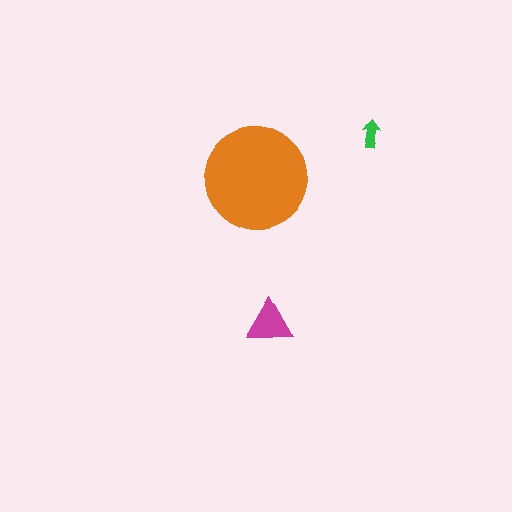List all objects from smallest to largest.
The green arrow, the magenta triangle, the orange circle.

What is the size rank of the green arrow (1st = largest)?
3rd.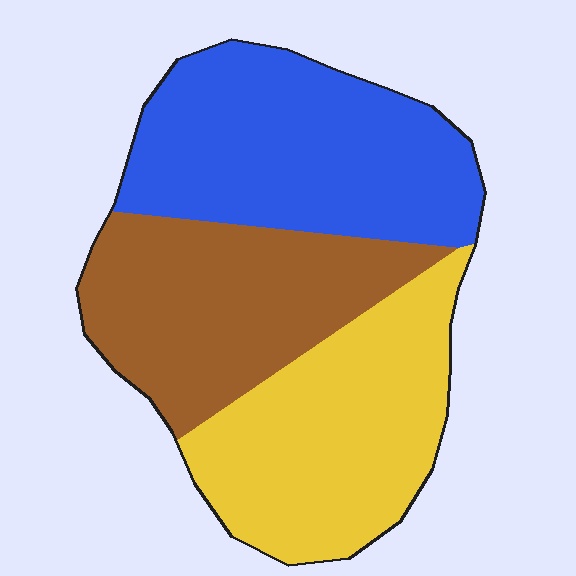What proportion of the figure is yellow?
Yellow covers about 35% of the figure.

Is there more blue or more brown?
Blue.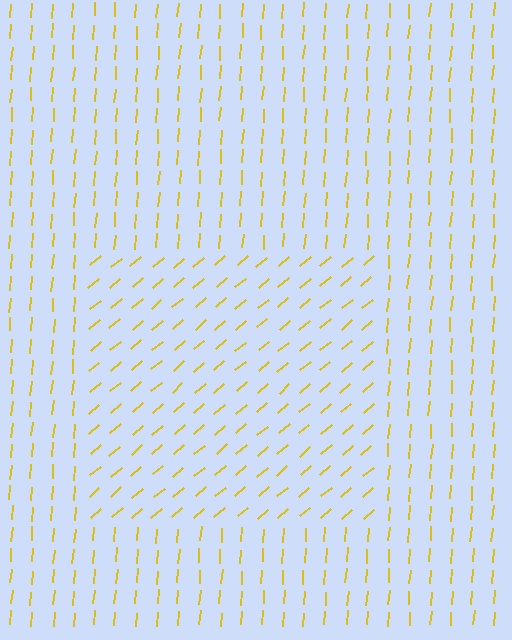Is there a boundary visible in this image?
Yes, there is a texture boundary formed by a change in line orientation.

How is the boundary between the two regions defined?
The boundary is defined purely by a change in line orientation (approximately 45 degrees difference). All lines are the same color and thickness.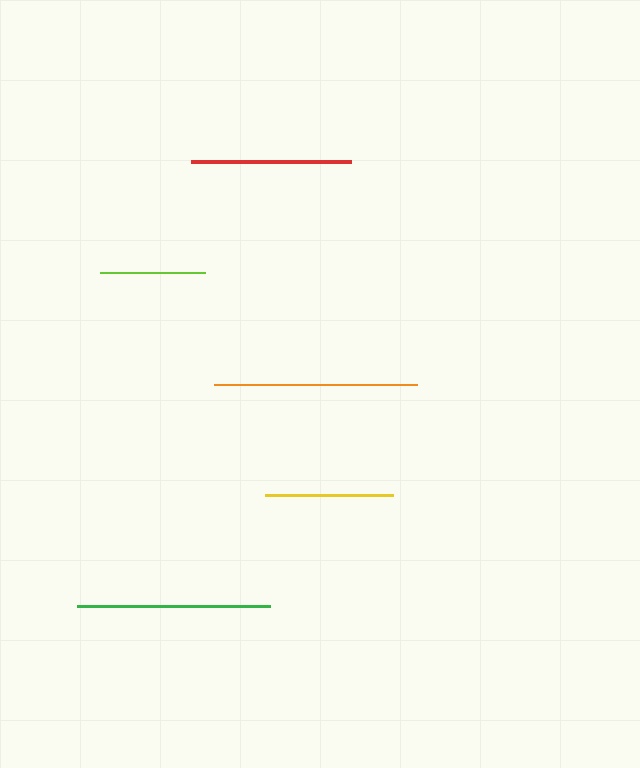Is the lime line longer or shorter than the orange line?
The orange line is longer than the lime line.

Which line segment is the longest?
The orange line is the longest at approximately 204 pixels.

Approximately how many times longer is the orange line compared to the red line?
The orange line is approximately 1.3 times the length of the red line.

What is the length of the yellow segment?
The yellow segment is approximately 129 pixels long.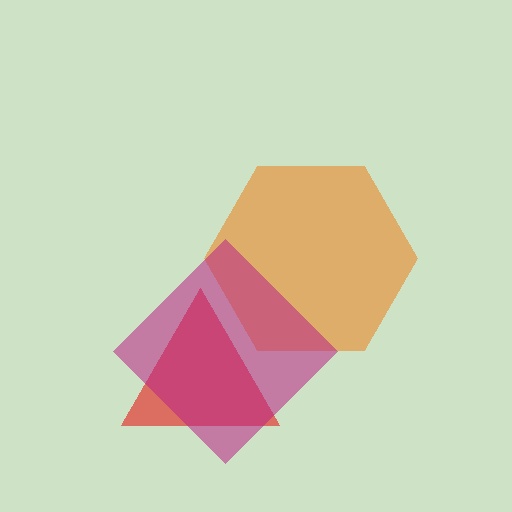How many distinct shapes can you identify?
There are 3 distinct shapes: a red triangle, an orange hexagon, a magenta diamond.